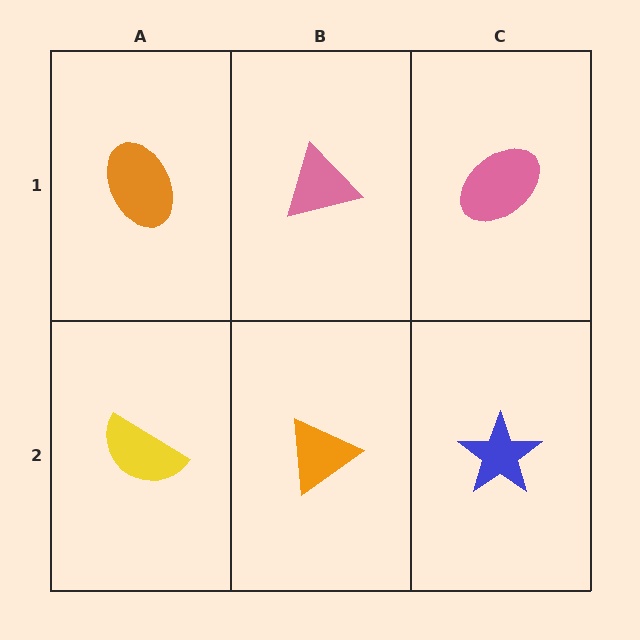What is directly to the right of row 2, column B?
A blue star.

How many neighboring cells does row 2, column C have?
2.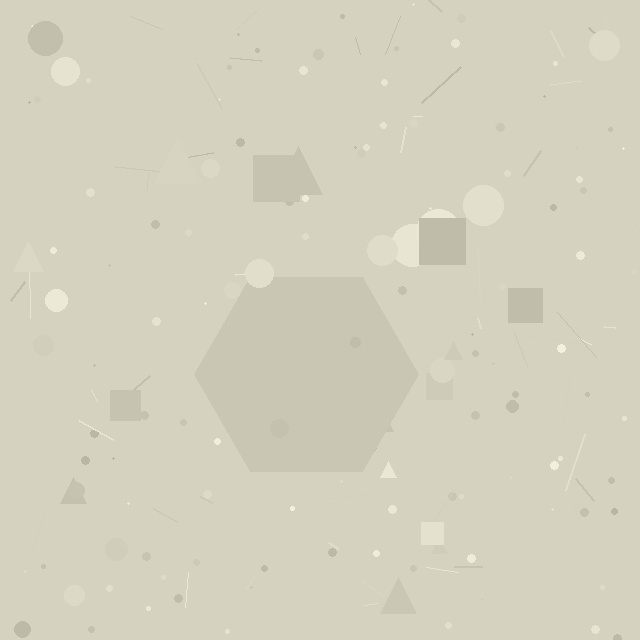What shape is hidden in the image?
A hexagon is hidden in the image.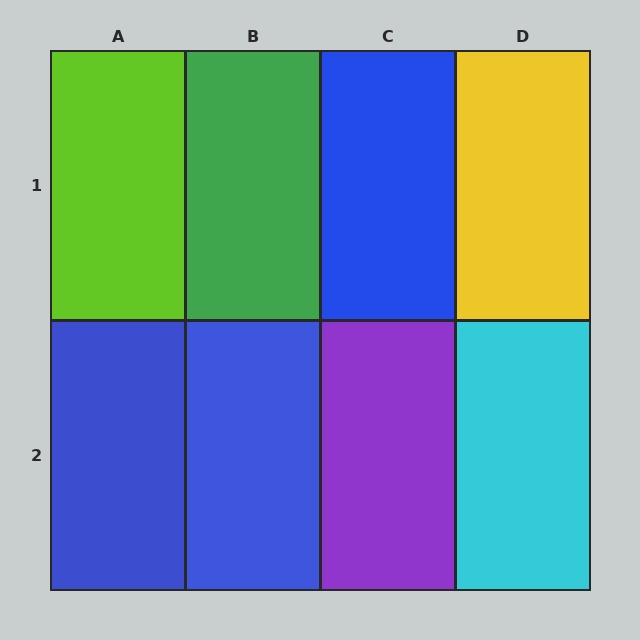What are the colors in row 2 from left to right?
Blue, blue, purple, cyan.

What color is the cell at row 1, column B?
Green.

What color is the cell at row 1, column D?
Yellow.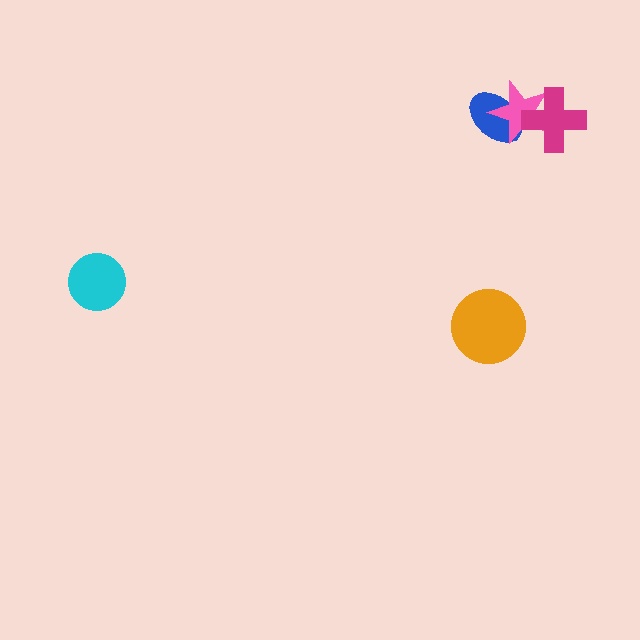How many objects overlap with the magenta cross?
1 object overlaps with the magenta cross.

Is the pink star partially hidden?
Yes, it is partially covered by another shape.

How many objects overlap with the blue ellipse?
1 object overlaps with the blue ellipse.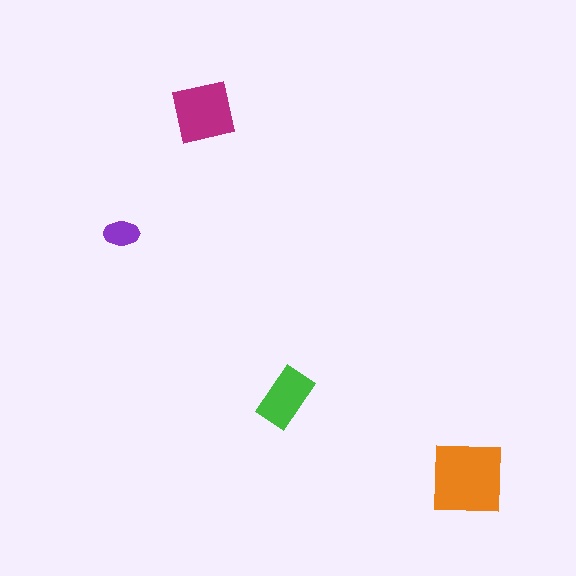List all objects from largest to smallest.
The orange square, the magenta square, the green rectangle, the purple ellipse.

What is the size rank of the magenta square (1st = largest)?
2nd.